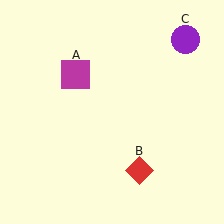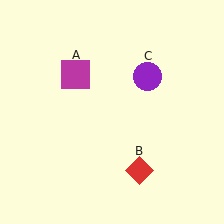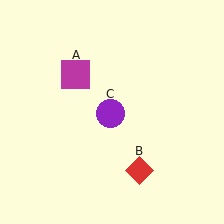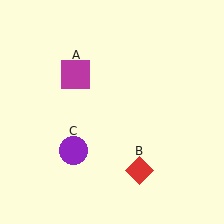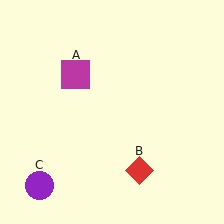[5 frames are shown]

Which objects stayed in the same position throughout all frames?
Magenta square (object A) and red diamond (object B) remained stationary.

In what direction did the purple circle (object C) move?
The purple circle (object C) moved down and to the left.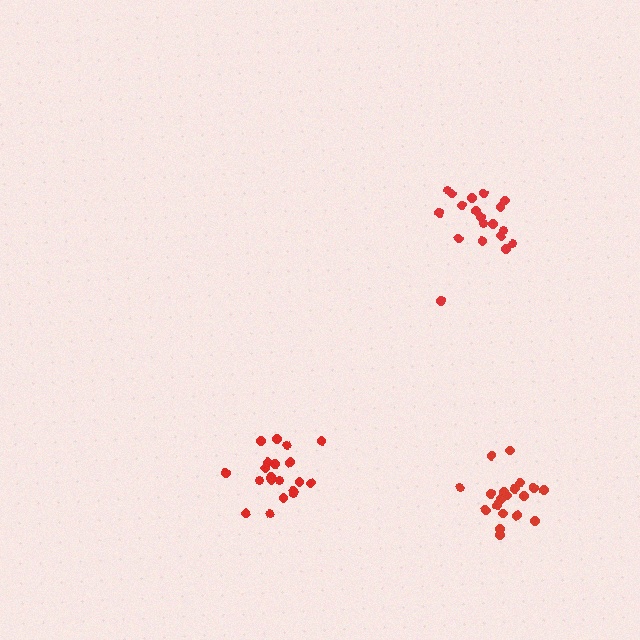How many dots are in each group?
Group 1: 19 dots, Group 2: 20 dots, Group 3: 21 dots (60 total).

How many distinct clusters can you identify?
There are 3 distinct clusters.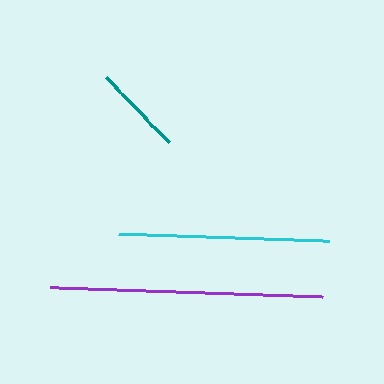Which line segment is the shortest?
The teal line is the shortest at approximately 91 pixels.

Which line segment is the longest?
The purple line is the longest at approximately 273 pixels.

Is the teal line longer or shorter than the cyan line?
The cyan line is longer than the teal line.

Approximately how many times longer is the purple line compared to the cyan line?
The purple line is approximately 1.3 times the length of the cyan line.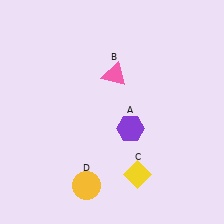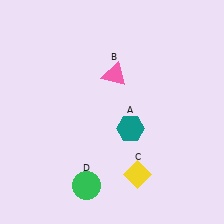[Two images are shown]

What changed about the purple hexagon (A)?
In Image 1, A is purple. In Image 2, it changed to teal.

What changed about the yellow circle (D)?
In Image 1, D is yellow. In Image 2, it changed to green.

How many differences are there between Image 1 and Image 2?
There are 2 differences between the two images.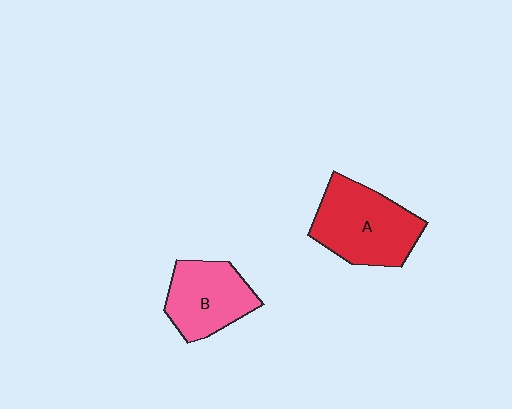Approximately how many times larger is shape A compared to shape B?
Approximately 1.3 times.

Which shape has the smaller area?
Shape B (pink).